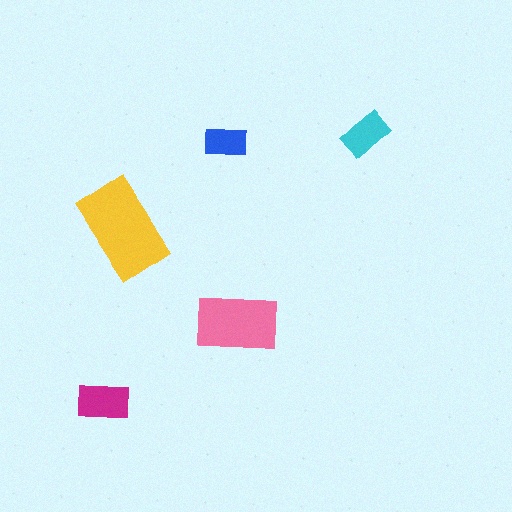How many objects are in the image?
There are 5 objects in the image.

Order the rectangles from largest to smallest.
the yellow one, the pink one, the magenta one, the cyan one, the blue one.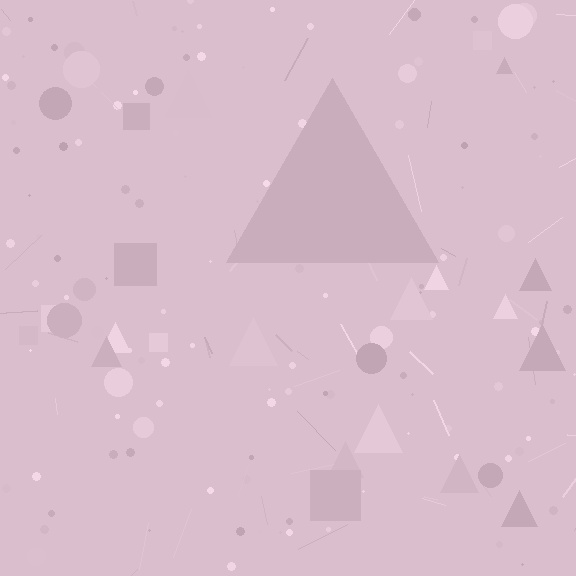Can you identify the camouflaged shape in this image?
The camouflaged shape is a triangle.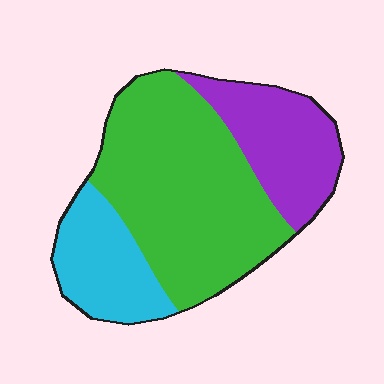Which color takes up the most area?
Green, at roughly 55%.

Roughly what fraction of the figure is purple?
Purple covers roughly 25% of the figure.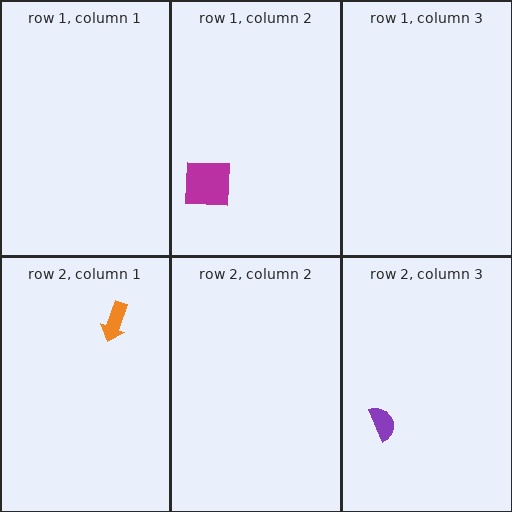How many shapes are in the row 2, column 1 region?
1.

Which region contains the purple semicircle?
The row 2, column 3 region.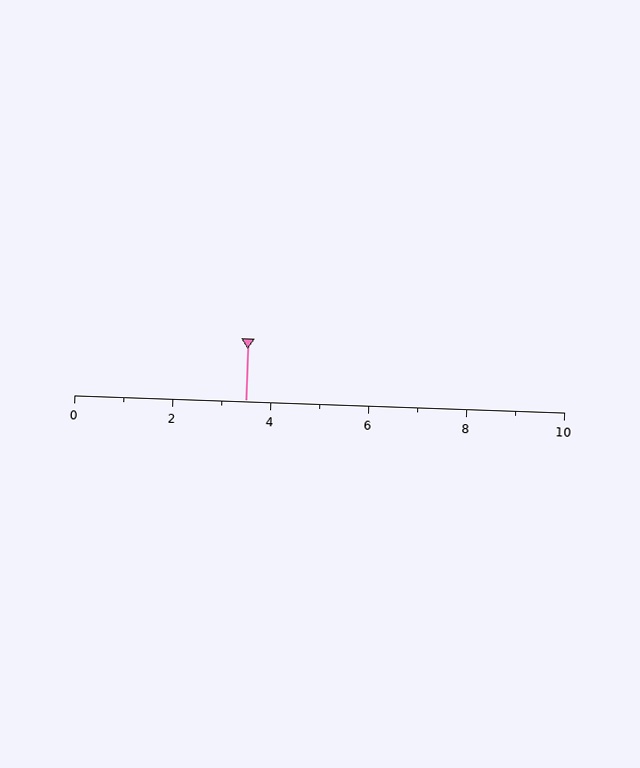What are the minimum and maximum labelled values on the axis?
The axis runs from 0 to 10.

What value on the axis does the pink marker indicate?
The marker indicates approximately 3.5.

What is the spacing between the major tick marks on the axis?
The major ticks are spaced 2 apart.